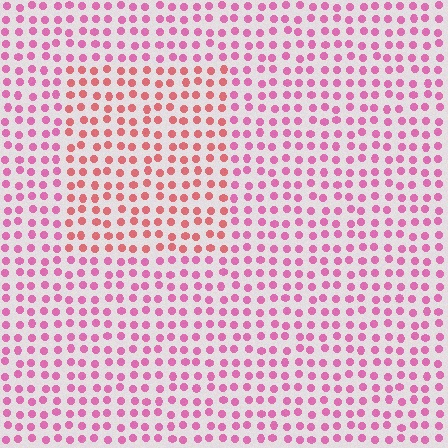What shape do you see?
I see a rectangle.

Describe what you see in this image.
The image is filled with small pink elements in a uniform arrangement. A rectangle-shaped region is visible where the elements are tinted to a slightly different hue, forming a subtle color boundary.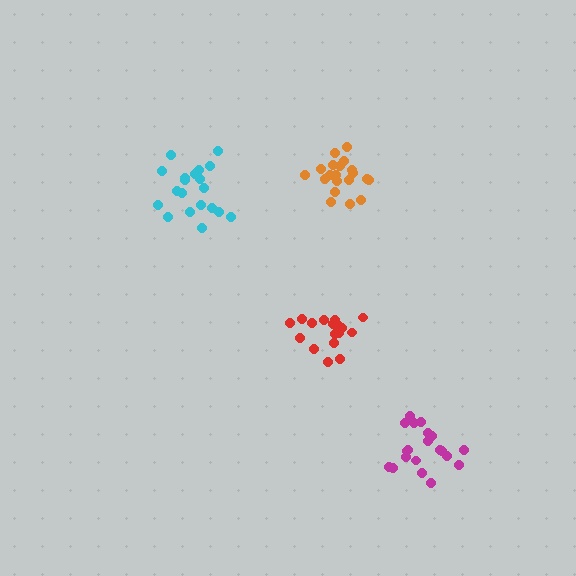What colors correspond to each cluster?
The clusters are colored: cyan, red, orange, magenta.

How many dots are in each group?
Group 1: 20 dots, Group 2: 17 dots, Group 3: 20 dots, Group 4: 20 dots (77 total).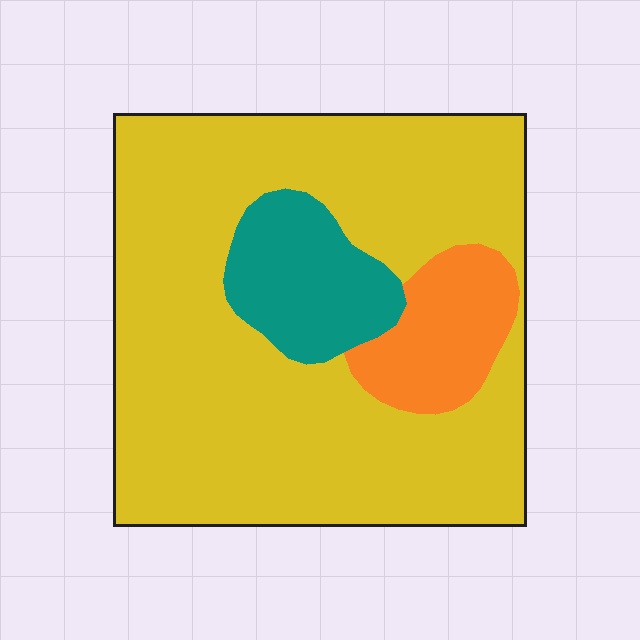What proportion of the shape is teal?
Teal takes up less than a quarter of the shape.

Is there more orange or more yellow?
Yellow.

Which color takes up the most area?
Yellow, at roughly 75%.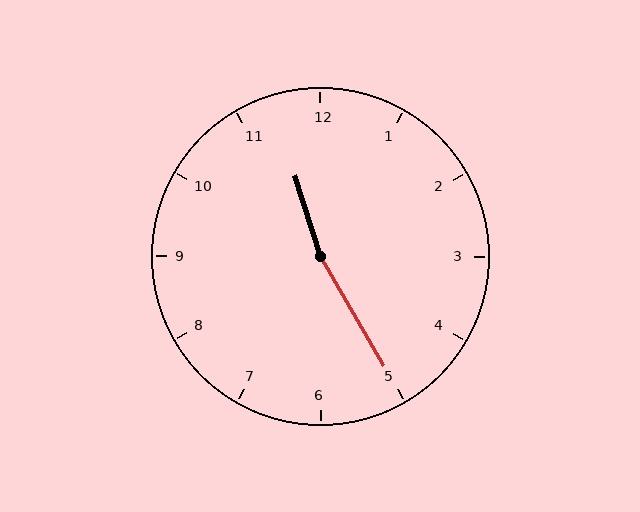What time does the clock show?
11:25.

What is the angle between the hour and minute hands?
Approximately 168 degrees.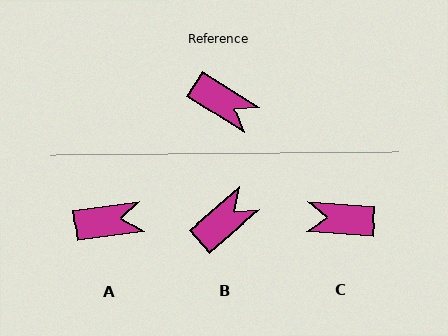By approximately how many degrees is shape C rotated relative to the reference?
Approximately 151 degrees clockwise.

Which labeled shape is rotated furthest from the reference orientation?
C, about 151 degrees away.